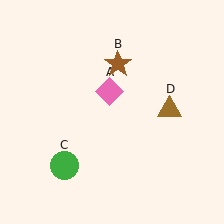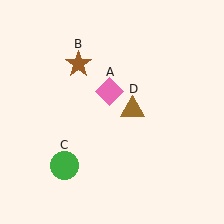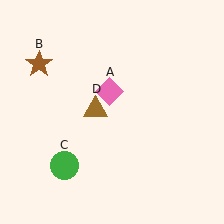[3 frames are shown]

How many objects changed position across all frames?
2 objects changed position: brown star (object B), brown triangle (object D).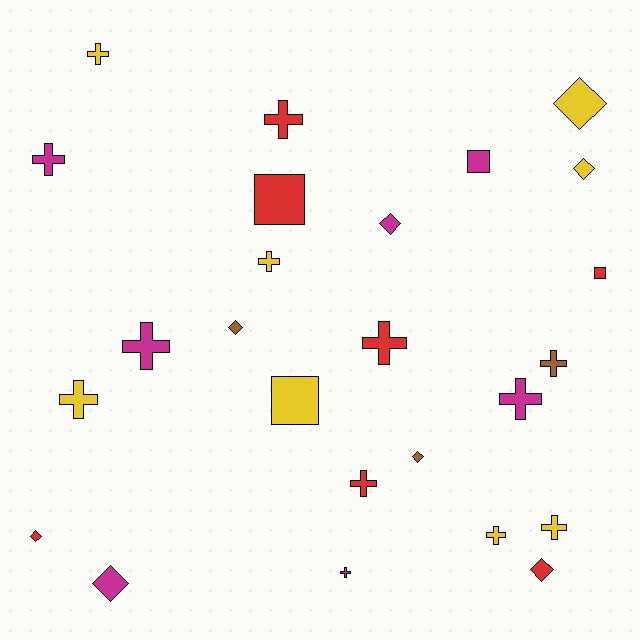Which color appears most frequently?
Yellow, with 8 objects.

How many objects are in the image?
There are 25 objects.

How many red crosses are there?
There are 3 red crosses.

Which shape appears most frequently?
Cross, with 13 objects.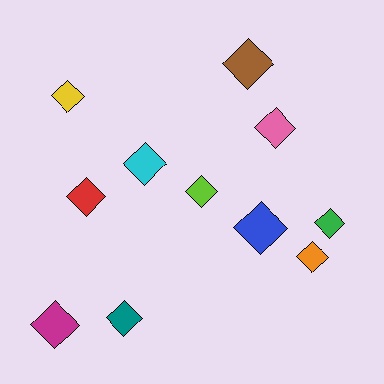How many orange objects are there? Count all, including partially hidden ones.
There is 1 orange object.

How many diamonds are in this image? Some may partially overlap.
There are 11 diamonds.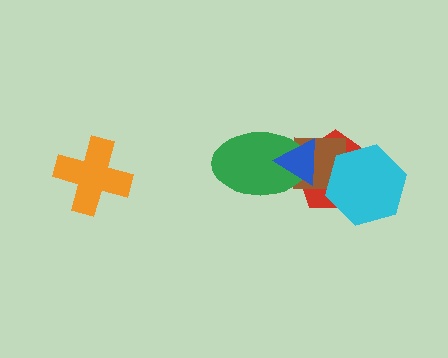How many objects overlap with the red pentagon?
4 objects overlap with the red pentagon.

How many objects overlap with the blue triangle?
3 objects overlap with the blue triangle.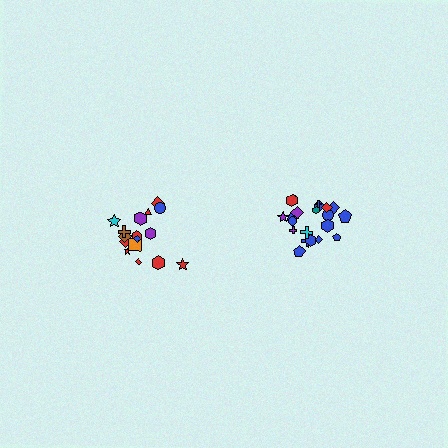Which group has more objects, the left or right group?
The right group.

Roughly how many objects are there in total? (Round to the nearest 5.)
Roughly 40 objects in total.